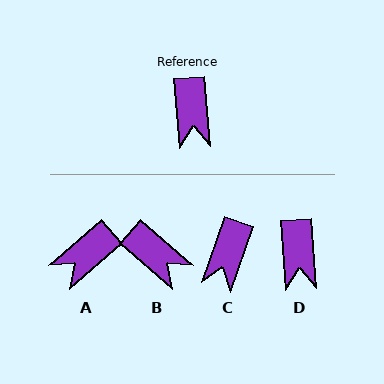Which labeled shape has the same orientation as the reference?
D.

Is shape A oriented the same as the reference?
No, it is off by about 53 degrees.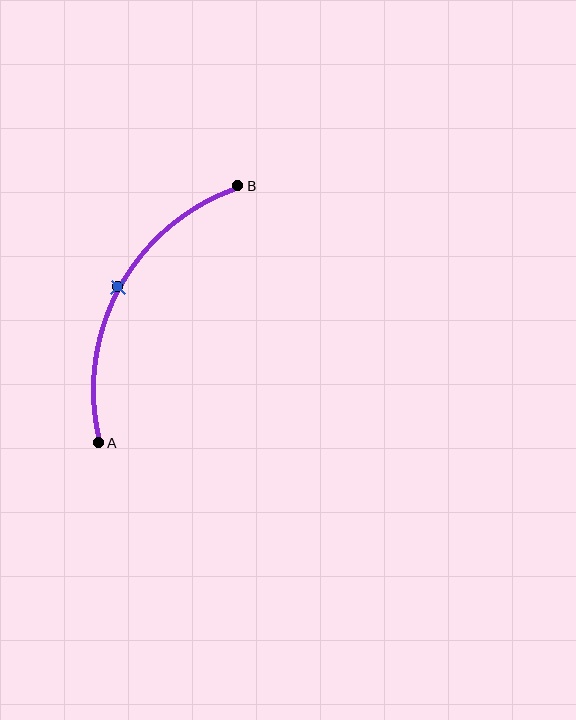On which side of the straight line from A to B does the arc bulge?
The arc bulges to the left of the straight line connecting A and B.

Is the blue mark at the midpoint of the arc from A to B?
Yes. The blue mark lies on the arc at equal arc-length from both A and B — it is the arc midpoint.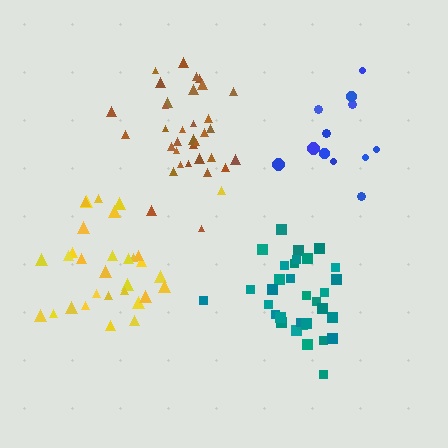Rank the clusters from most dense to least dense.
teal, brown, yellow, blue.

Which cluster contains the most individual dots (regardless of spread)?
Brown (34).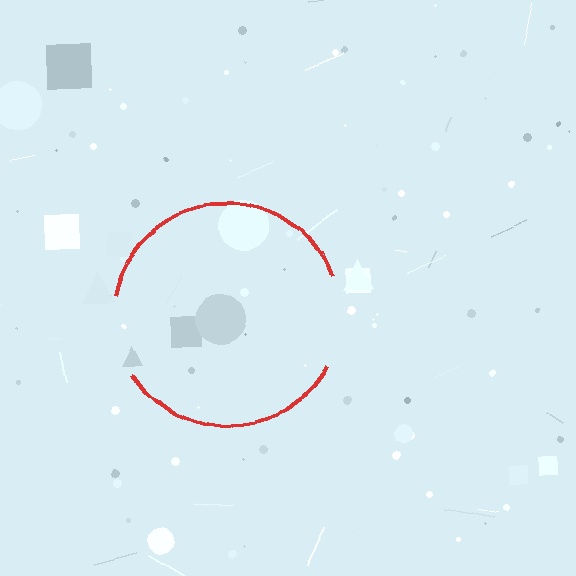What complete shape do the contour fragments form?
The contour fragments form a circle.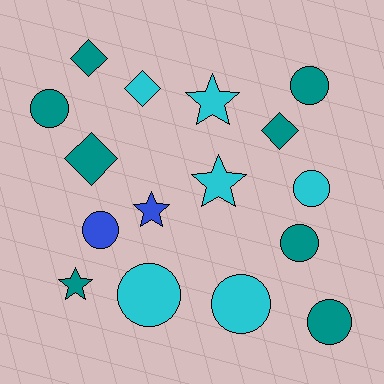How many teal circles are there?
There are 4 teal circles.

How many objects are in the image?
There are 16 objects.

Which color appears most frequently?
Teal, with 8 objects.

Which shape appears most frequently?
Circle, with 8 objects.